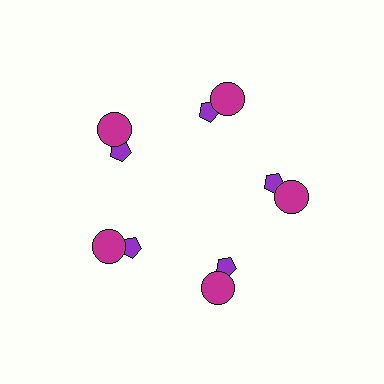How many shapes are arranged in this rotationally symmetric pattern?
There are 10 shapes, arranged in 5 groups of 2.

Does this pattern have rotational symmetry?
Yes, this pattern has 5-fold rotational symmetry. It looks the same after rotating 72 degrees around the center.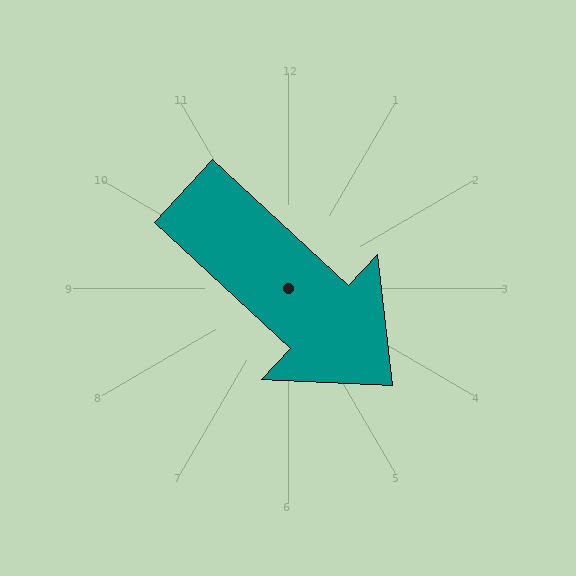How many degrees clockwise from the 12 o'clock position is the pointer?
Approximately 133 degrees.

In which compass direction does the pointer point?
Southeast.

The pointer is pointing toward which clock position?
Roughly 4 o'clock.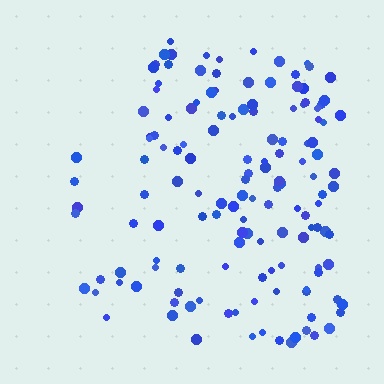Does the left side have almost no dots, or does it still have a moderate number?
Still a moderate number, just noticeably fewer than the right.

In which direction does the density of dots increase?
From left to right, with the right side densest.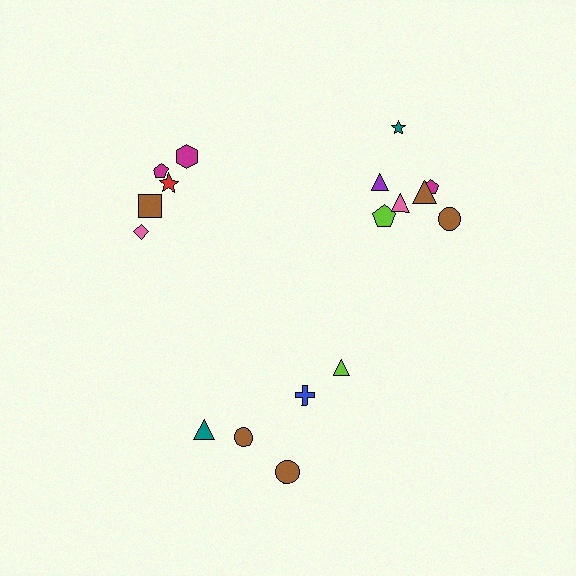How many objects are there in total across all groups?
There are 17 objects.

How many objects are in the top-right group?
There are 7 objects.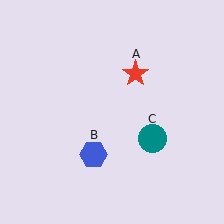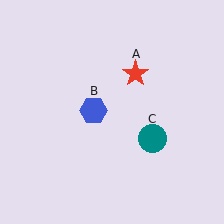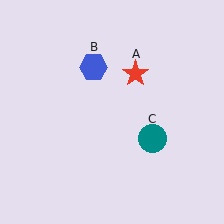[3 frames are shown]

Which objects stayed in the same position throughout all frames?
Red star (object A) and teal circle (object C) remained stationary.